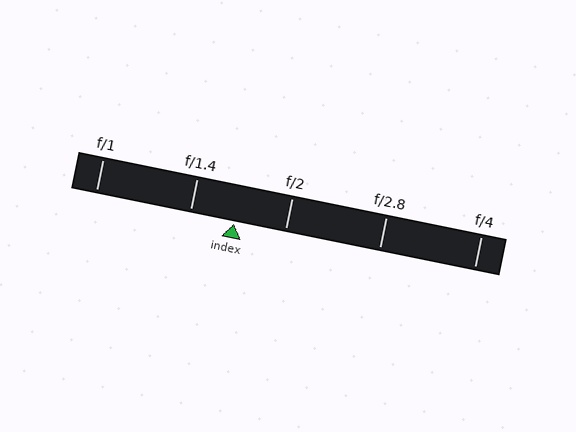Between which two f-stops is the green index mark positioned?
The index mark is between f/1.4 and f/2.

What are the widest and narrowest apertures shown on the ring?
The widest aperture shown is f/1 and the narrowest is f/4.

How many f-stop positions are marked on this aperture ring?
There are 5 f-stop positions marked.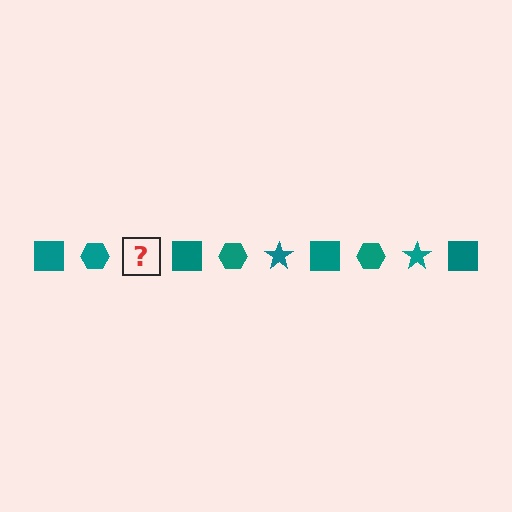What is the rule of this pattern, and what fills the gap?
The rule is that the pattern cycles through square, hexagon, star shapes in teal. The gap should be filled with a teal star.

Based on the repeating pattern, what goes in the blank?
The blank should be a teal star.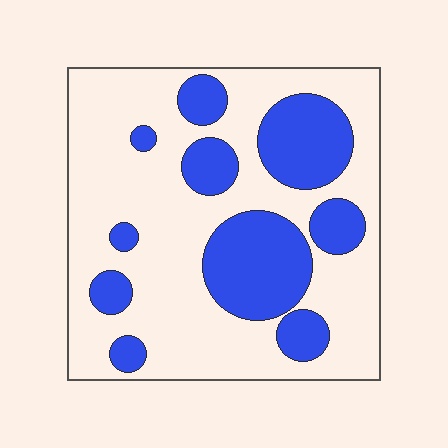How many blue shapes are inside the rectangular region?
10.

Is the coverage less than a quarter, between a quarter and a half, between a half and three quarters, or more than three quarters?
Between a quarter and a half.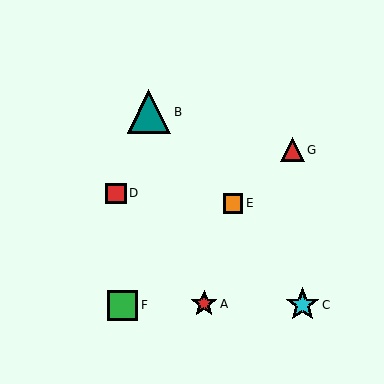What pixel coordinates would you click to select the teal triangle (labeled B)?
Click at (149, 112) to select the teal triangle B.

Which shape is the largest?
The teal triangle (labeled B) is the largest.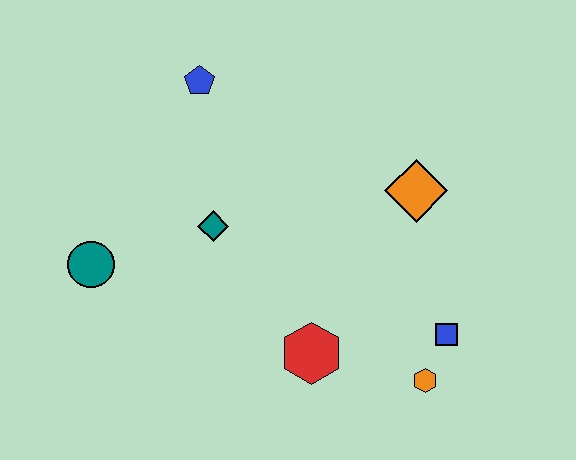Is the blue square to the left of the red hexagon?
No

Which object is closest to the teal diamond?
The teal circle is closest to the teal diamond.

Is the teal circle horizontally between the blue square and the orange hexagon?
No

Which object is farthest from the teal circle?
The blue square is farthest from the teal circle.